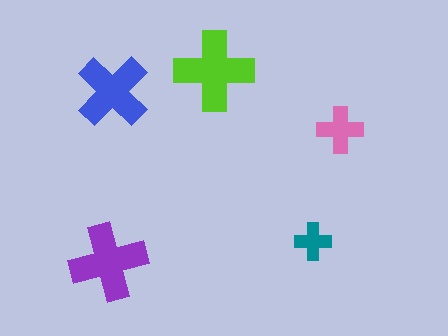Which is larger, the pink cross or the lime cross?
The lime one.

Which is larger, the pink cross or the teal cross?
The pink one.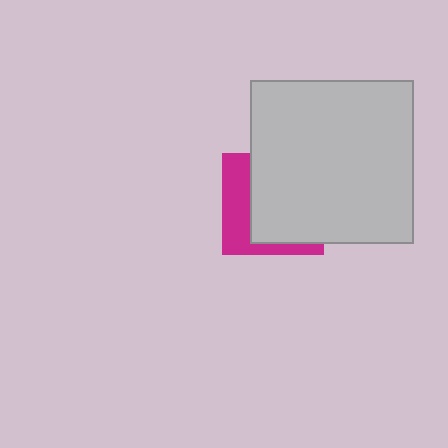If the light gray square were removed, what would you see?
You would see the complete magenta square.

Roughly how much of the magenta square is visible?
A small part of it is visible (roughly 36%).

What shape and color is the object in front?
The object in front is a light gray square.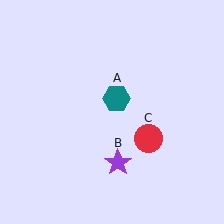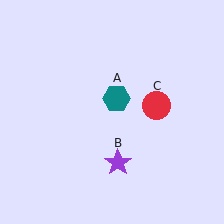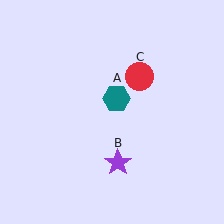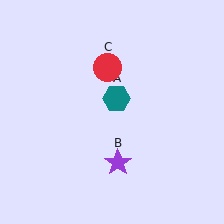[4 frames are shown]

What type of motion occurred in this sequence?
The red circle (object C) rotated counterclockwise around the center of the scene.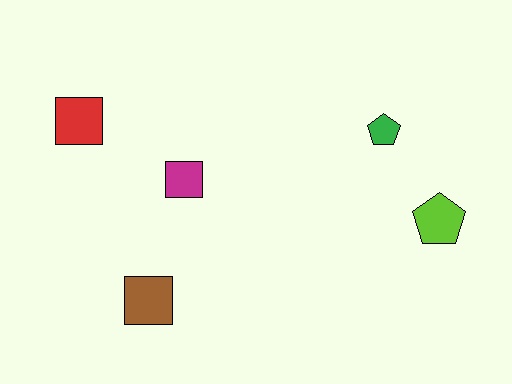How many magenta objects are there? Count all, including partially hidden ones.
There is 1 magenta object.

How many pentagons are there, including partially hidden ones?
There are 2 pentagons.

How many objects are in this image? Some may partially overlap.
There are 5 objects.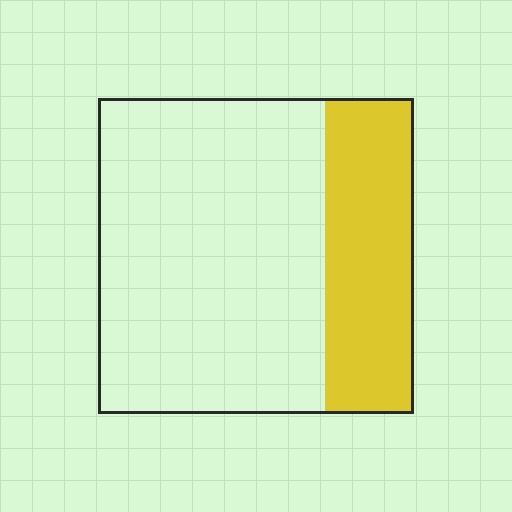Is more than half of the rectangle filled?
No.